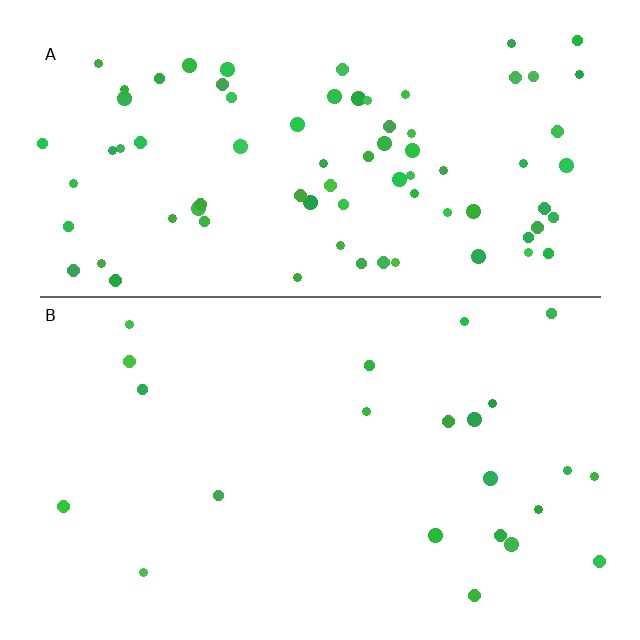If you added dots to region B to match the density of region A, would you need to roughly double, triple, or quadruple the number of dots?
Approximately triple.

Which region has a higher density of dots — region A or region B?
A (the top).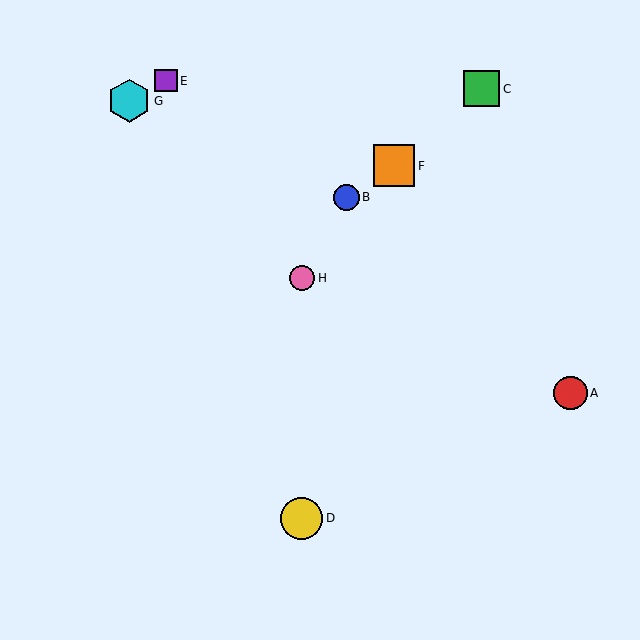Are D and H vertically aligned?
Yes, both are at x≈302.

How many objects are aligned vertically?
2 objects (D, H) are aligned vertically.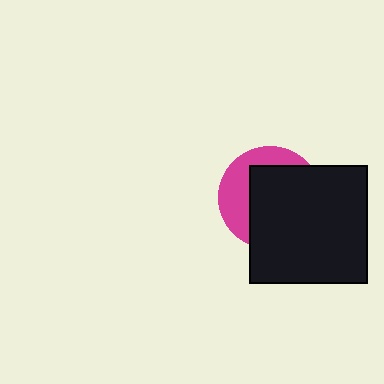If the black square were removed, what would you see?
You would see the complete magenta circle.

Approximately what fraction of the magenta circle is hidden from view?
Roughly 63% of the magenta circle is hidden behind the black square.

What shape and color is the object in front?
The object in front is a black square.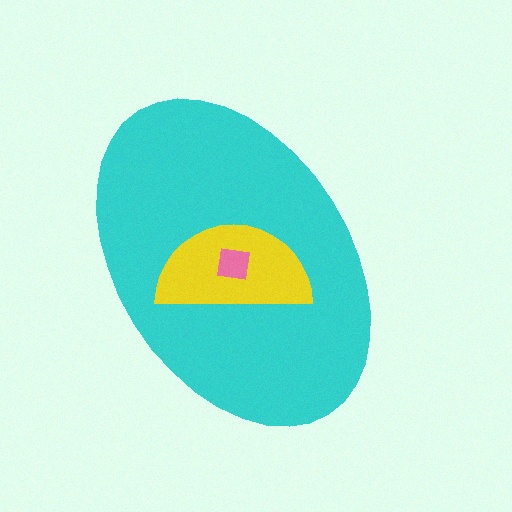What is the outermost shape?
The cyan ellipse.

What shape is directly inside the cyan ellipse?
The yellow semicircle.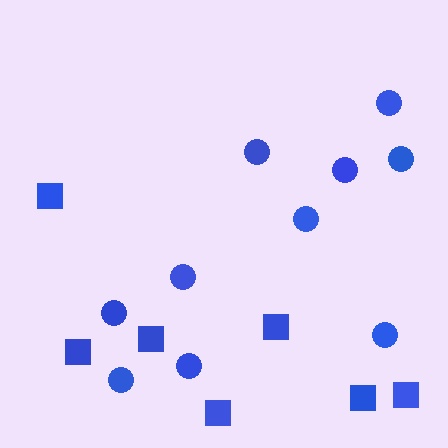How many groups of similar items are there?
There are 2 groups: one group of squares (7) and one group of circles (10).